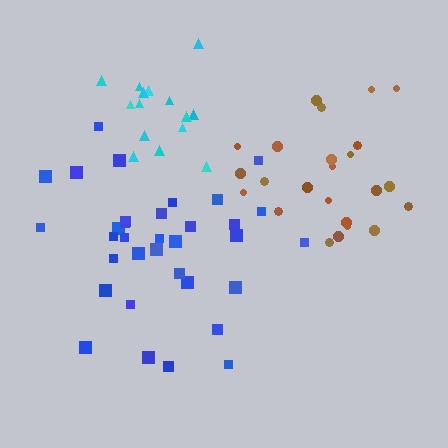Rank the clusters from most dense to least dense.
cyan, brown, blue.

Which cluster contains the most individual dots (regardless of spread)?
Blue (34).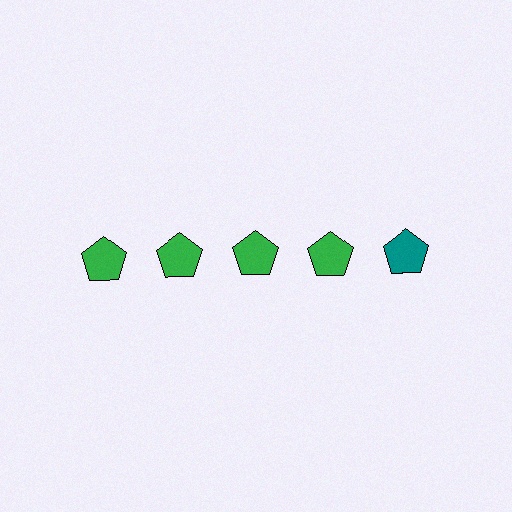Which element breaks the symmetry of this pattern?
The teal pentagon in the top row, rightmost column breaks the symmetry. All other shapes are green pentagons.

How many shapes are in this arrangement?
There are 5 shapes arranged in a grid pattern.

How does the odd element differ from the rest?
It has a different color: teal instead of green.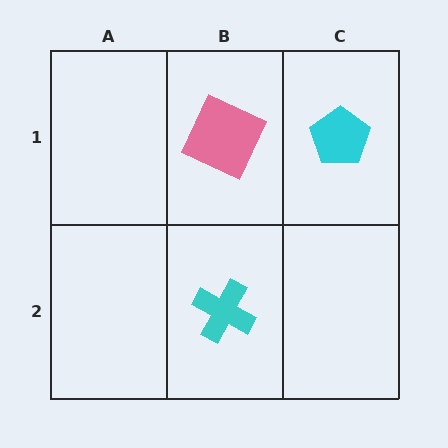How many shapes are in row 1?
2 shapes.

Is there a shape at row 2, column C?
No, that cell is empty.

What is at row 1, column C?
A cyan pentagon.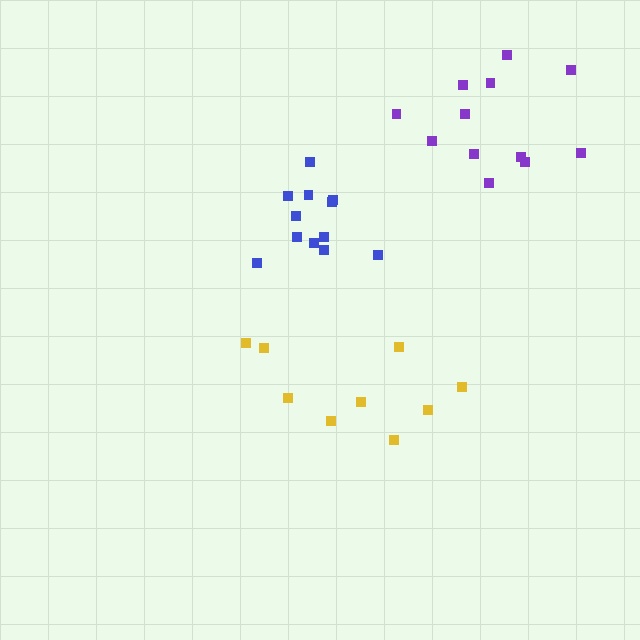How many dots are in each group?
Group 1: 12 dots, Group 2: 9 dots, Group 3: 12 dots (33 total).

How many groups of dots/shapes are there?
There are 3 groups.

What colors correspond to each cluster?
The clusters are colored: blue, yellow, purple.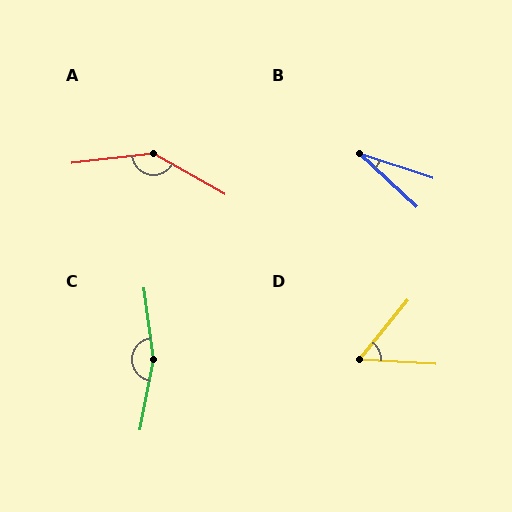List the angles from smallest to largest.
B (24°), D (55°), A (144°), C (162°).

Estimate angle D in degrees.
Approximately 55 degrees.